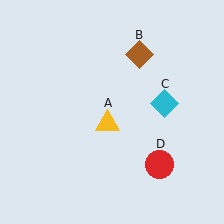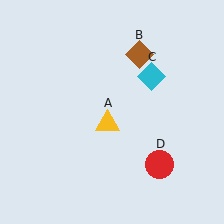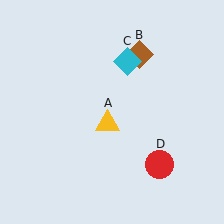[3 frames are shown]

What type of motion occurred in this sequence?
The cyan diamond (object C) rotated counterclockwise around the center of the scene.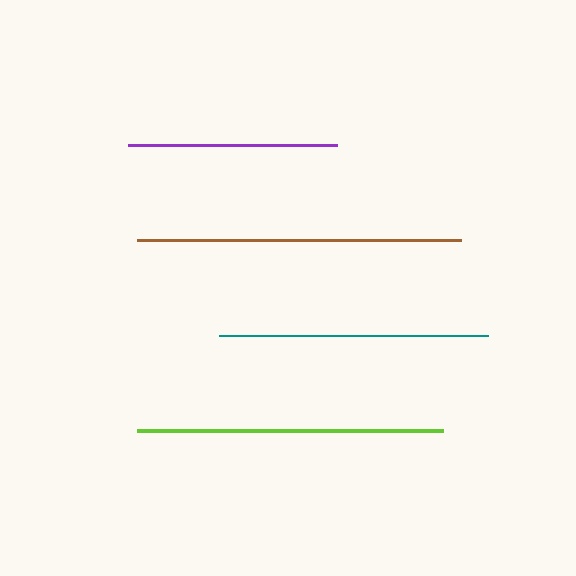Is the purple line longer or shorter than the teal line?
The teal line is longer than the purple line.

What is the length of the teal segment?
The teal segment is approximately 268 pixels long.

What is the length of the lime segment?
The lime segment is approximately 306 pixels long.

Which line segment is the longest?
The brown line is the longest at approximately 323 pixels.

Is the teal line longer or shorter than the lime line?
The lime line is longer than the teal line.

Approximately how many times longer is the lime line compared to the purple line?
The lime line is approximately 1.5 times the length of the purple line.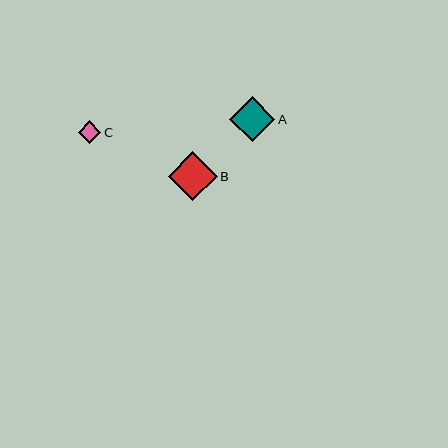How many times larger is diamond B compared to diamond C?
Diamond B is approximately 2.1 times the size of diamond C.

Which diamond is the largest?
Diamond B is the largest with a size of approximately 48 pixels.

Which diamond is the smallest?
Diamond C is the smallest with a size of approximately 23 pixels.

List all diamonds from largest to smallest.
From largest to smallest: B, A, C.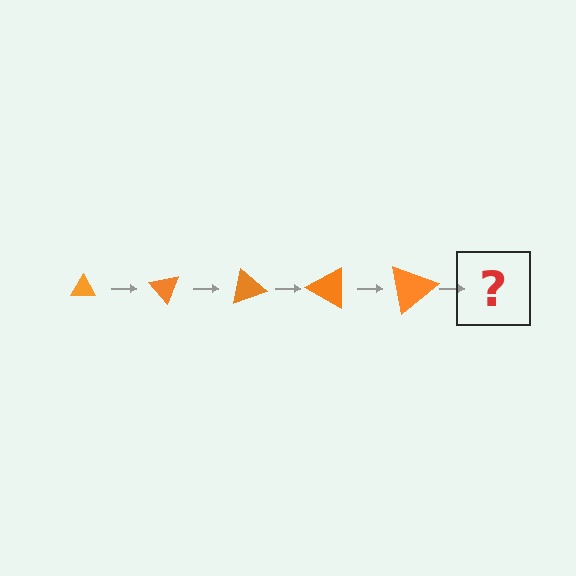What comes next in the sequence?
The next element should be a triangle, larger than the previous one and rotated 250 degrees from the start.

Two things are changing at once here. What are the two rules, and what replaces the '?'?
The two rules are that the triangle grows larger each step and it rotates 50 degrees each step. The '?' should be a triangle, larger than the previous one and rotated 250 degrees from the start.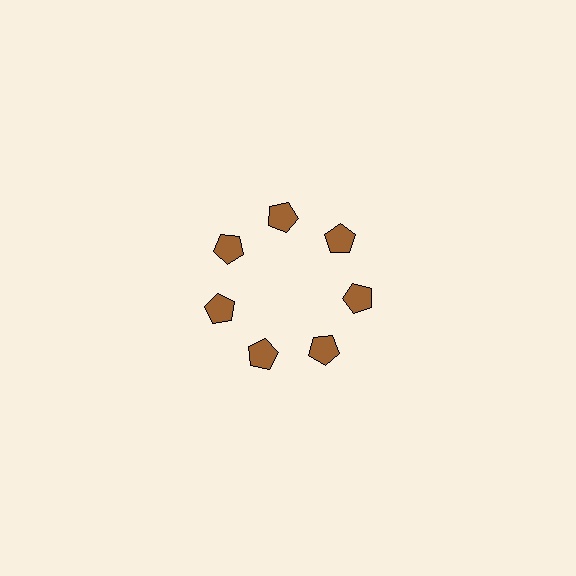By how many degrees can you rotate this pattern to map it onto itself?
The pattern maps onto itself every 51 degrees of rotation.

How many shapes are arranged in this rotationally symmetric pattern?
There are 7 shapes, arranged in 7 groups of 1.